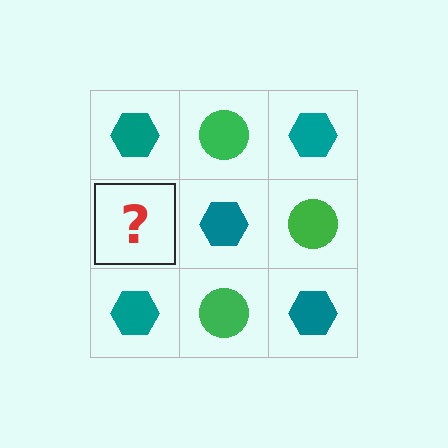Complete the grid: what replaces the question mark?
The question mark should be replaced with a green circle.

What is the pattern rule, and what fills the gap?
The rule is that it alternates teal hexagon and green circle in a checkerboard pattern. The gap should be filled with a green circle.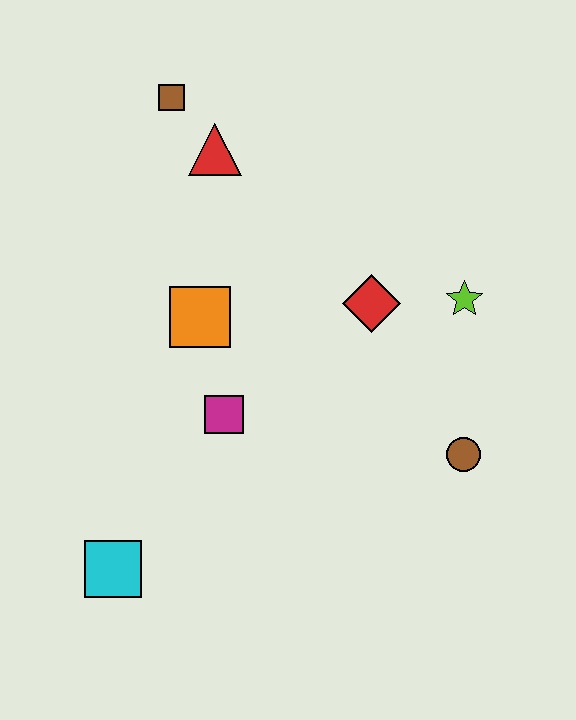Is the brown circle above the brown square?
No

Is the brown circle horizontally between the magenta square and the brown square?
No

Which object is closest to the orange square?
The magenta square is closest to the orange square.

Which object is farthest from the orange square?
The brown circle is farthest from the orange square.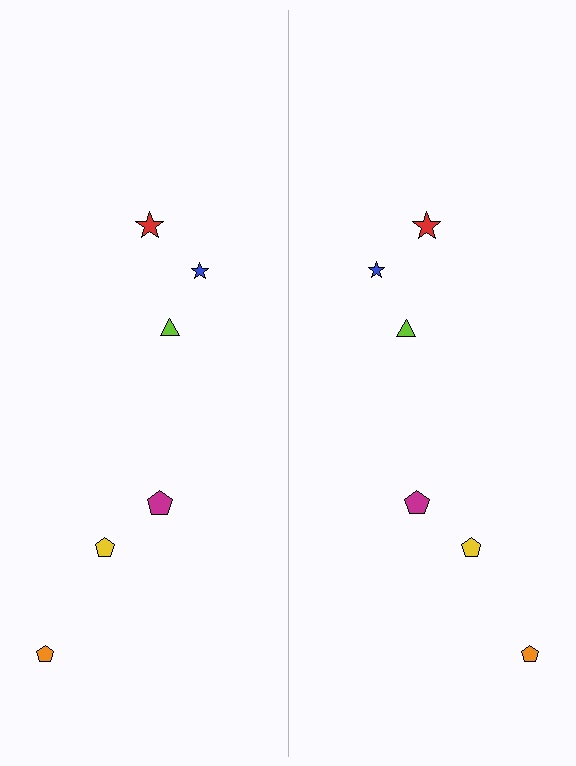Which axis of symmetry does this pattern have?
The pattern has a vertical axis of symmetry running through the center of the image.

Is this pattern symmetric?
Yes, this pattern has bilateral (reflection) symmetry.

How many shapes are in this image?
There are 12 shapes in this image.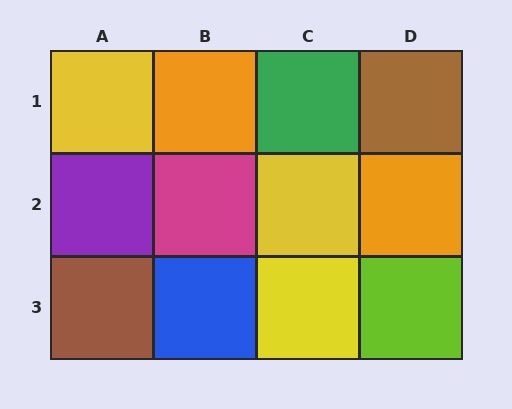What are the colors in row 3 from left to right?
Brown, blue, yellow, lime.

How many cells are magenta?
1 cell is magenta.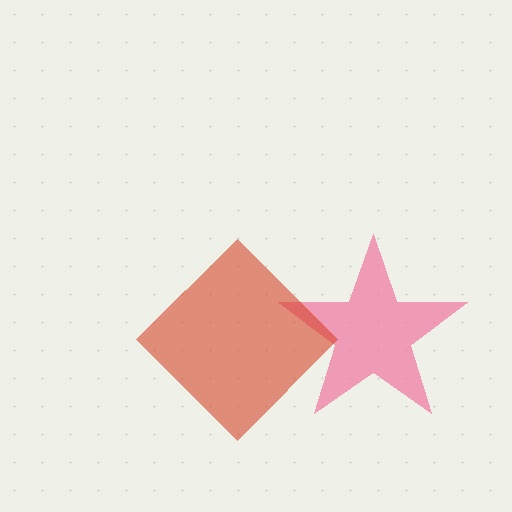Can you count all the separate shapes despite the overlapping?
Yes, there are 2 separate shapes.